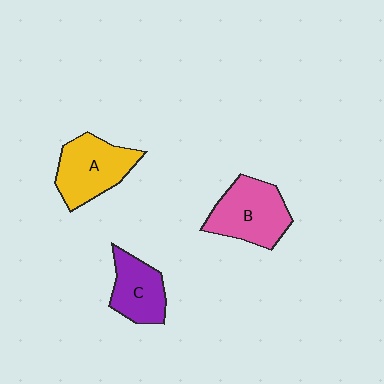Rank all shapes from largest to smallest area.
From largest to smallest: B (pink), A (yellow), C (purple).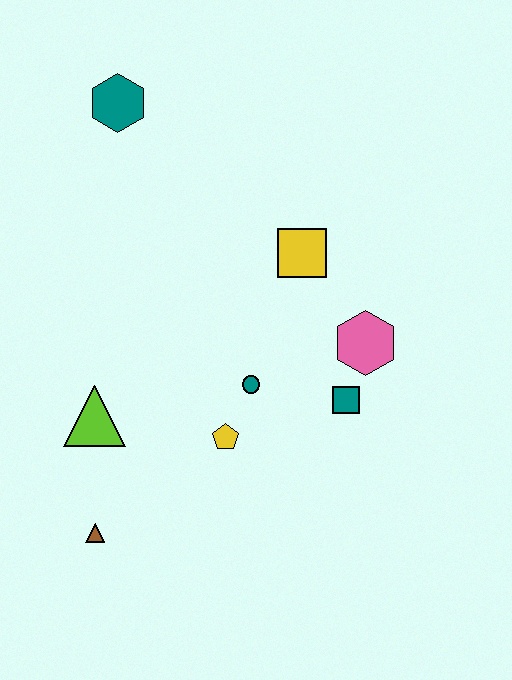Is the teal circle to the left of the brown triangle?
No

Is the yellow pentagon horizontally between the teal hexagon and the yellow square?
Yes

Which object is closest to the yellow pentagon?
The teal circle is closest to the yellow pentagon.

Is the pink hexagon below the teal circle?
No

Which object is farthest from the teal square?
The teal hexagon is farthest from the teal square.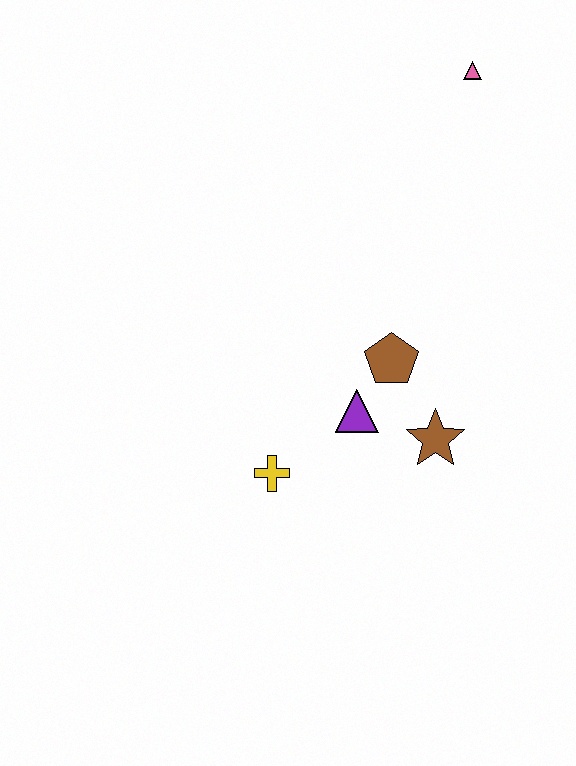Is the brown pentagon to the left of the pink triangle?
Yes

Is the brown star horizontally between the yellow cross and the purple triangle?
No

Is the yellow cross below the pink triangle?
Yes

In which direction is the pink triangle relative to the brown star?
The pink triangle is above the brown star.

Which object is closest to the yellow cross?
The purple triangle is closest to the yellow cross.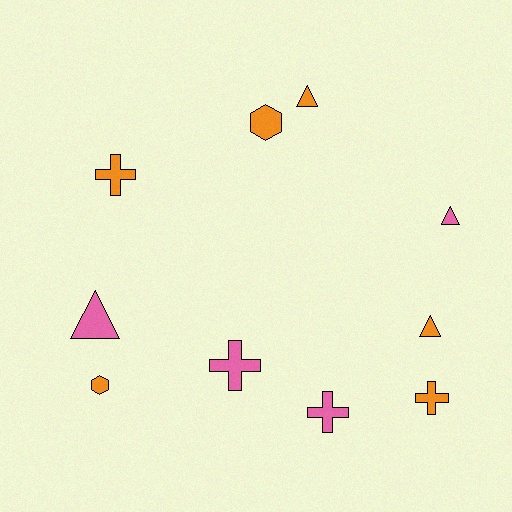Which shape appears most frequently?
Cross, with 4 objects.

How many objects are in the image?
There are 10 objects.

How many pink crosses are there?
There are 2 pink crosses.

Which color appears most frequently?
Orange, with 6 objects.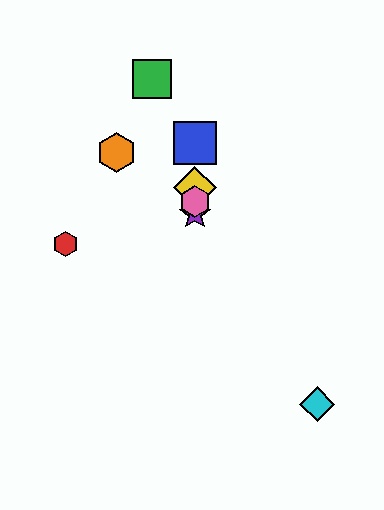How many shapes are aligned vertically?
4 shapes (the blue square, the yellow diamond, the purple star, the pink hexagon) are aligned vertically.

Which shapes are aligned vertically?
The blue square, the yellow diamond, the purple star, the pink hexagon are aligned vertically.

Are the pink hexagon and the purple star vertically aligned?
Yes, both are at x≈195.